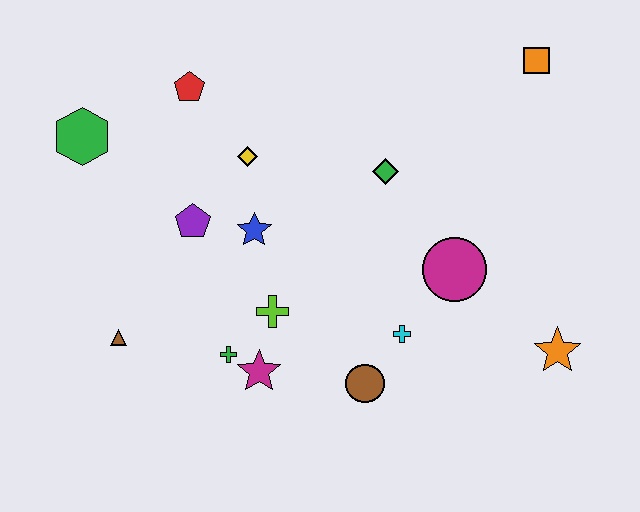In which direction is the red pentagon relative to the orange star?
The red pentagon is to the left of the orange star.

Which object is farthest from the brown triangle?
The orange square is farthest from the brown triangle.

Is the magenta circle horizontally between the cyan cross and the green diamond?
No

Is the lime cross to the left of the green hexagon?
No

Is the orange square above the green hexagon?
Yes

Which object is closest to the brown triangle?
The green cross is closest to the brown triangle.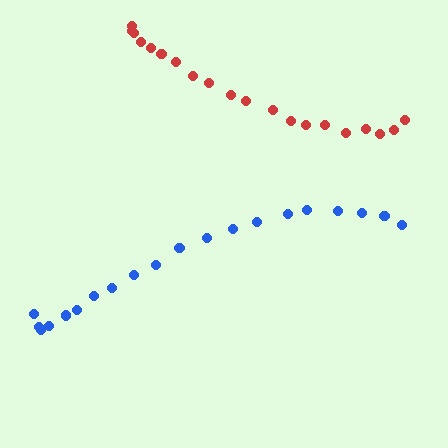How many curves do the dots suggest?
There are 2 distinct paths.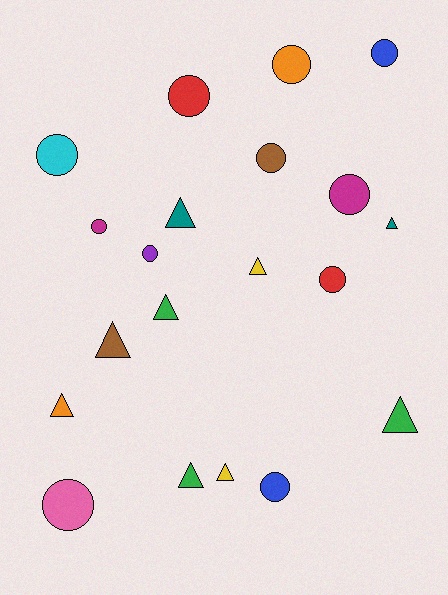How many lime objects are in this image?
There are no lime objects.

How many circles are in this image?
There are 11 circles.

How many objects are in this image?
There are 20 objects.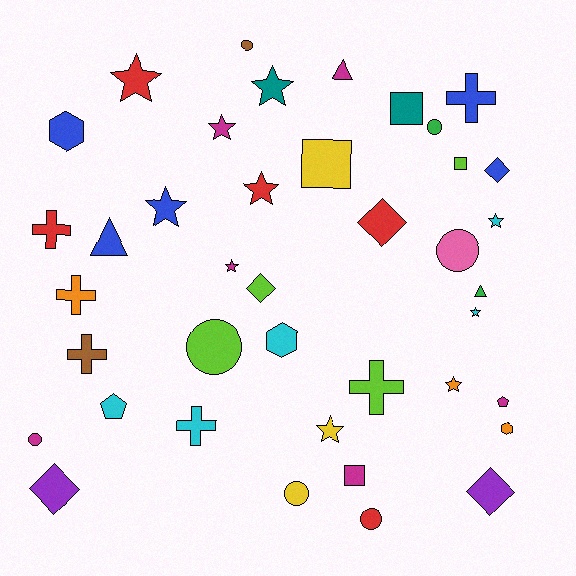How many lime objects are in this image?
There are 4 lime objects.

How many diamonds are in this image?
There are 5 diamonds.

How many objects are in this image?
There are 40 objects.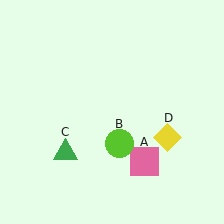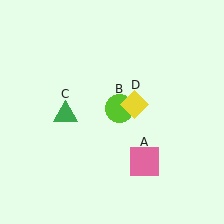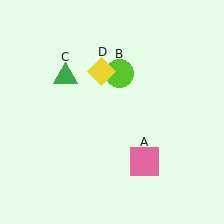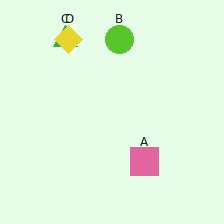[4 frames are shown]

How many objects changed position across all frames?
3 objects changed position: lime circle (object B), green triangle (object C), yellow diamond (object D).